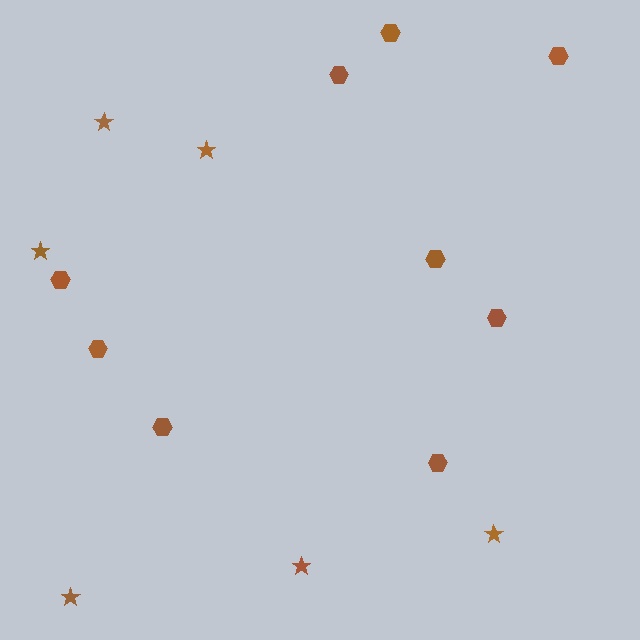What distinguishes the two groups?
There are 2 groups: one group of hexagons (9) and one group of stars (6).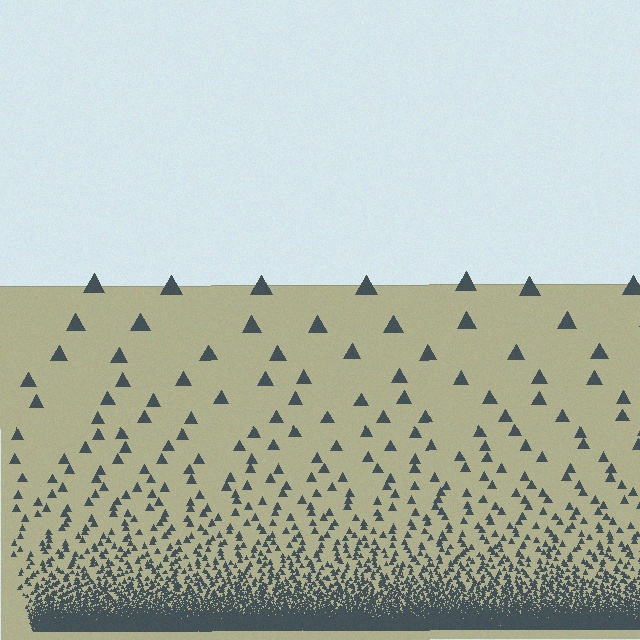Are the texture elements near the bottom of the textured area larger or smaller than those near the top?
Smaller. The gradient is inverted — elements near the bottom are smaller and denser.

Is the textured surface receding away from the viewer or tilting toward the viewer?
The surface appears to tilt toward the viewer. Texture elements get larger and sparser toward the top.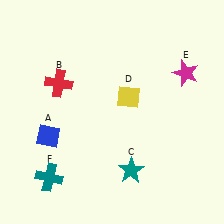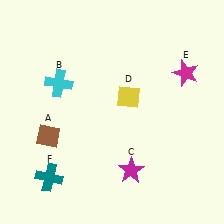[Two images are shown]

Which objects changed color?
A changed from blue to brown. B changed from red to cyan. C changed from teal to magenta.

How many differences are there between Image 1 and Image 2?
There are 3 differences between the two images.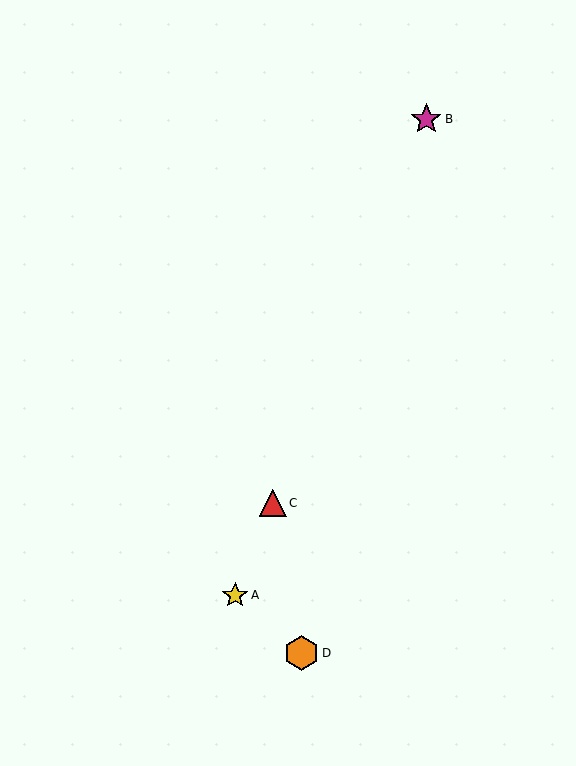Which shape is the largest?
The orange hexagon (labeled D) is the largest.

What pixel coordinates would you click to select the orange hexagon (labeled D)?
Click at (301, 653) to select the orange hexagon D.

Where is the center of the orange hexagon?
The center of the orange hexagon is at (301, 653).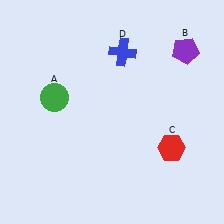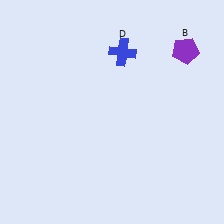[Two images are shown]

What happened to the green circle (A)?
The green circle (A) was removed in Image 2. It was in the top-left area of Image 1.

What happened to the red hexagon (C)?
The red hexagon (C) was removed in Image 2. It was in the bottom-right area of Image 1.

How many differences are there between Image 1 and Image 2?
There are 2 differences between the two images.